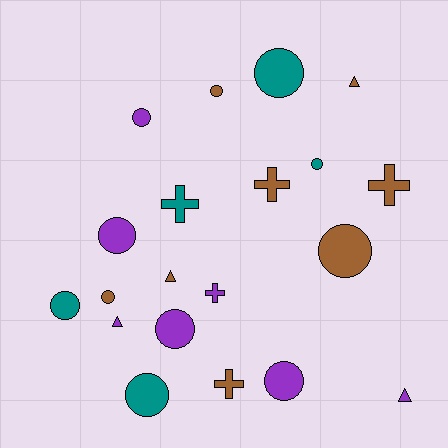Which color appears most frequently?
Brown, with 8 objects.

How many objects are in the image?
There are 20 objects.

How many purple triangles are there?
There are 2 purple triangles.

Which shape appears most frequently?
Circle, with 11 objects.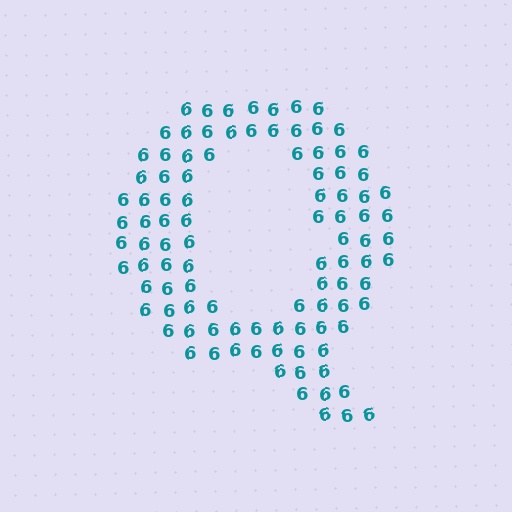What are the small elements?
The small elements are digit 6's.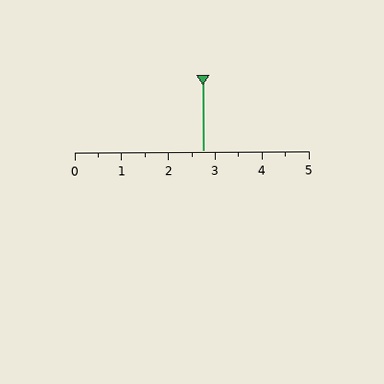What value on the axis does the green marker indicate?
The marker indicates approximately 2.8.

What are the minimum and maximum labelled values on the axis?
The axis runs from 0 to 5.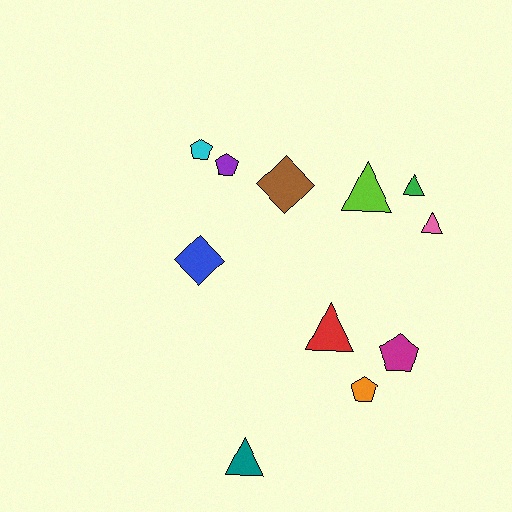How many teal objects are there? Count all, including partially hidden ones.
There is 1 teal object.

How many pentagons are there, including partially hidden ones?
There are 4 pentagons.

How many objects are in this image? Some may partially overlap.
There are 11 objects.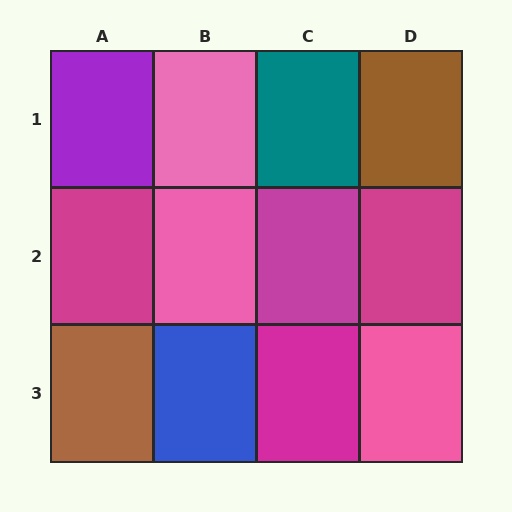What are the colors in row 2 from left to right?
Magenta, pink, magenta, magenta.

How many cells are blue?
1 cell is blue.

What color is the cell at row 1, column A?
Purple.